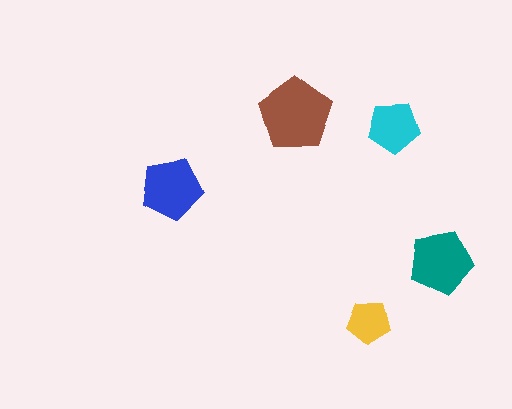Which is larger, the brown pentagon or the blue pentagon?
The brown one.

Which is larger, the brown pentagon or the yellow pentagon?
The brown one.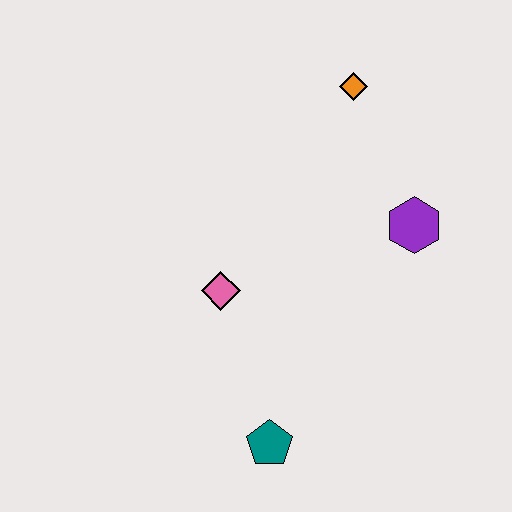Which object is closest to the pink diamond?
The teal pentagon is closest to the pink diamond.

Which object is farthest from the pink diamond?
The orange diamond is farthest from the pink diamond.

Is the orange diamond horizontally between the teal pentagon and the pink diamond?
No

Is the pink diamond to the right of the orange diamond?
No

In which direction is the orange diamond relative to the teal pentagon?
The orange diamond is above the teal pentagon.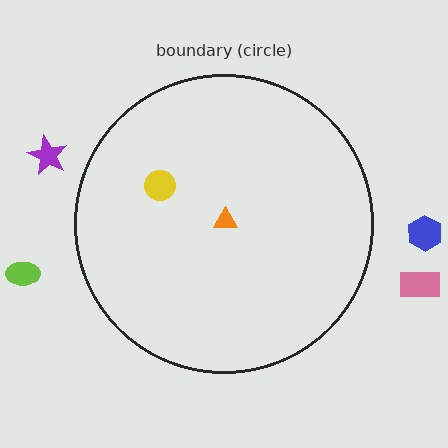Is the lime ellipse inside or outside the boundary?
Outside.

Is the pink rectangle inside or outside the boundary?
Outside.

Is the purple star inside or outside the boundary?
Outside.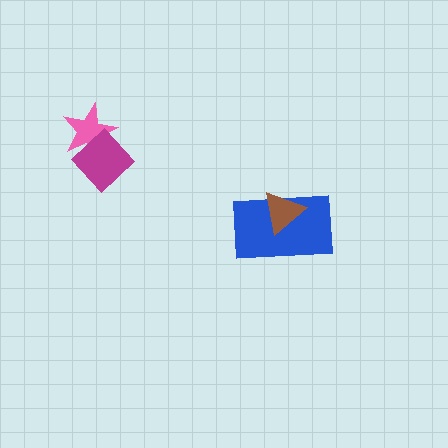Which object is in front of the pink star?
The magenta diamond is in front of the pink star.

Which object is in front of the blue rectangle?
The brown triangle is in front of the blue rectangle.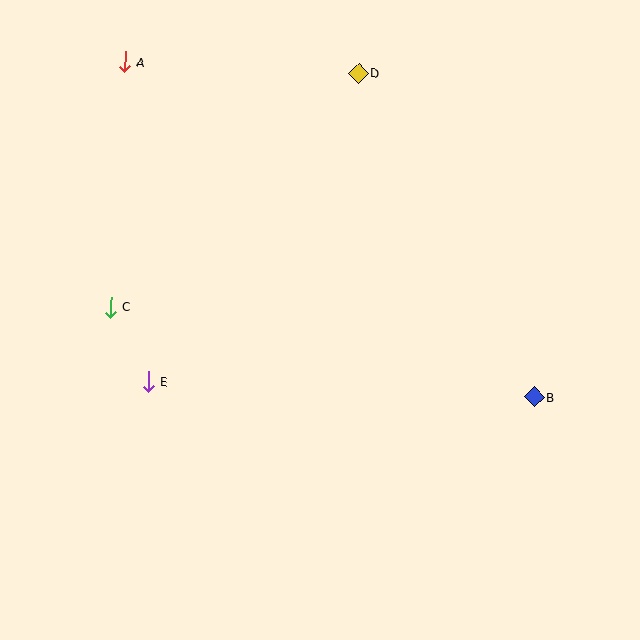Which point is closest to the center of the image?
Point E at (148, 382) is closest to the center.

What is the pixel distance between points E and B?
The distance between E and B is 386 pixels.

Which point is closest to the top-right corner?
Point D is closest to the top-right corner.